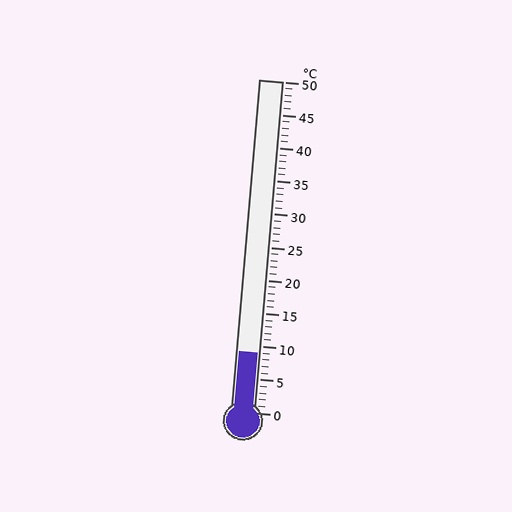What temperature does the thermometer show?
The thermometer shows approximately 9°C.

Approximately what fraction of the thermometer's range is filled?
The thermometer is filled to approximately 20% of its range.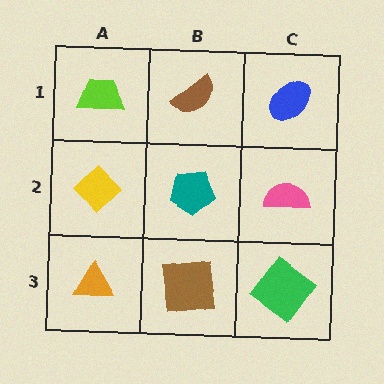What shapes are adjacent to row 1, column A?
A yellow diamond (row 2, column A), a brown semicircle (row 1, column B).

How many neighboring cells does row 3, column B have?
3.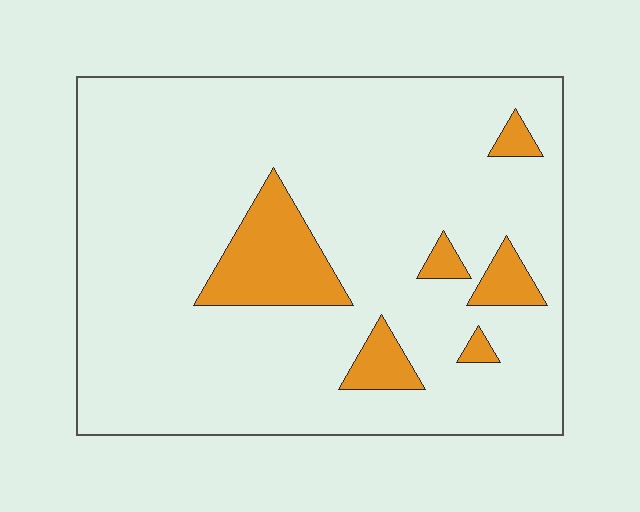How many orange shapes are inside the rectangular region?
6.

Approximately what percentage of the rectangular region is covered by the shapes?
Approximately 10%.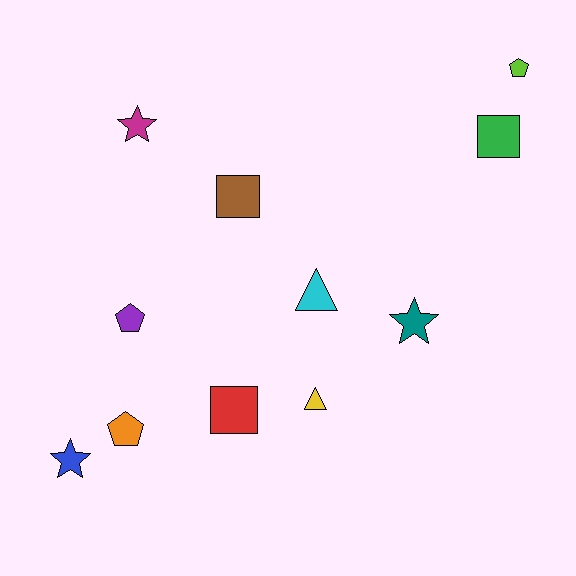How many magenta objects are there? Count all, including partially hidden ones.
There is 1 magenta object.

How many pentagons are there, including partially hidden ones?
There are 3 pentagons.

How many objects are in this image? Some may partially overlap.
There are 11 objects.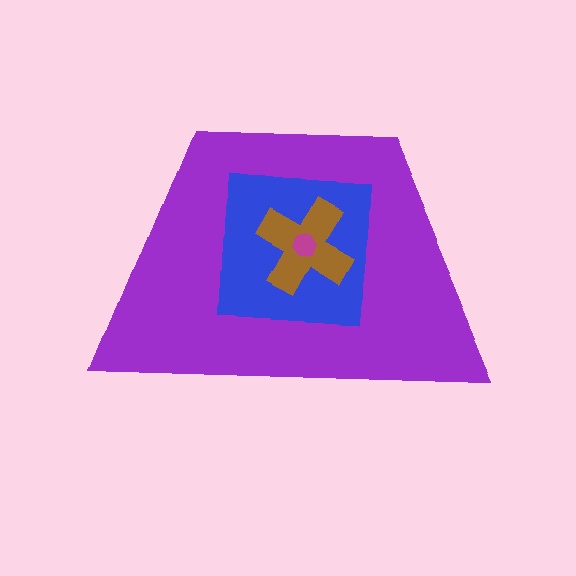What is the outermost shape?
The purple trapezoid.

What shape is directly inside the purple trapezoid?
The blue square.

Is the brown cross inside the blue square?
Yes.